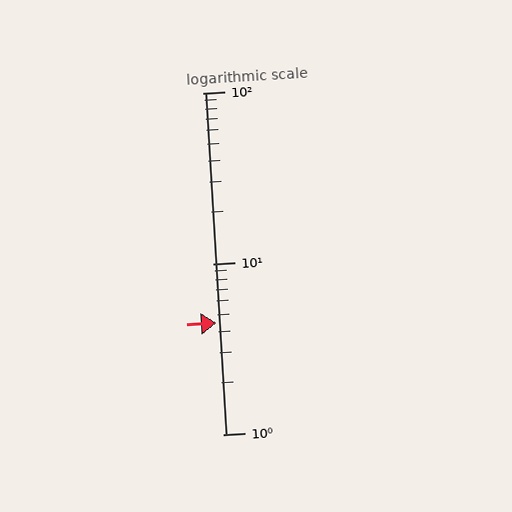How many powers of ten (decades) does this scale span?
The scale spans 2 decades, from 1 to 100.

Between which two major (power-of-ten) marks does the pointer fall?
The pointer is between 1 and 10.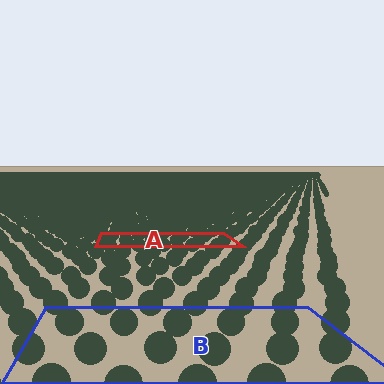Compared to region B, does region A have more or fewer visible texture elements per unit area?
Region A has more texture elements per unit area — they are packed more densely because it is farther away.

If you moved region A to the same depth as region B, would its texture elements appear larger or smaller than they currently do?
They would appear larger. At a closer depth, the same texture elements are projected at a bigger on-screen size.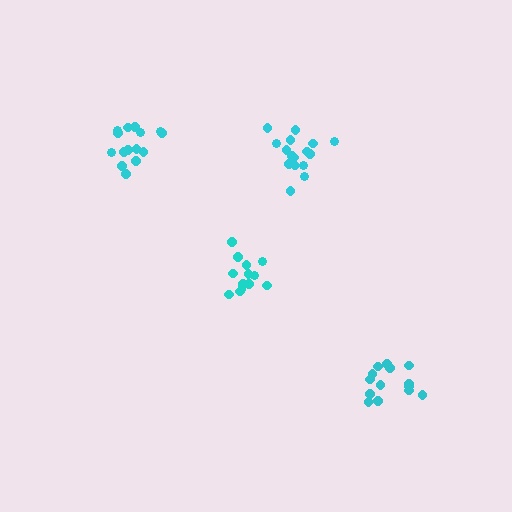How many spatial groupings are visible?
There are 4 spatial groupings.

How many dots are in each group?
Group 1: 14 dots, Group 2: 13 dots, Group 3: 15 dots, Group 4: 16 dots (58 total).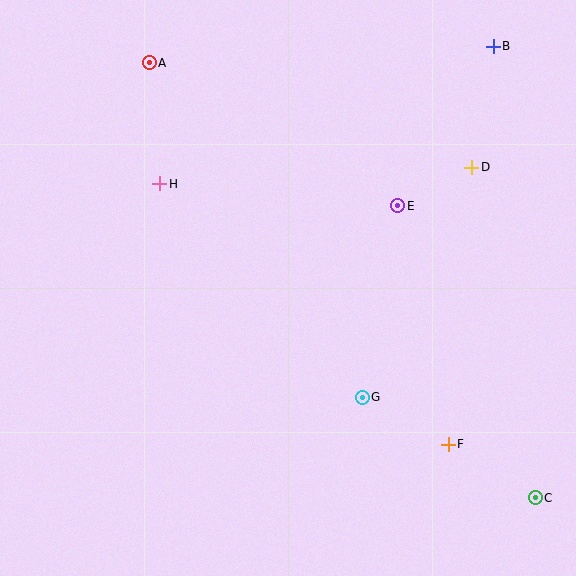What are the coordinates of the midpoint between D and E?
The midpoint between D and E is at (435, 187).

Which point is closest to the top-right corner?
Point B is closest to the top-right corner.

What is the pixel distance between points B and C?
The distance between B and C is 454 pixels.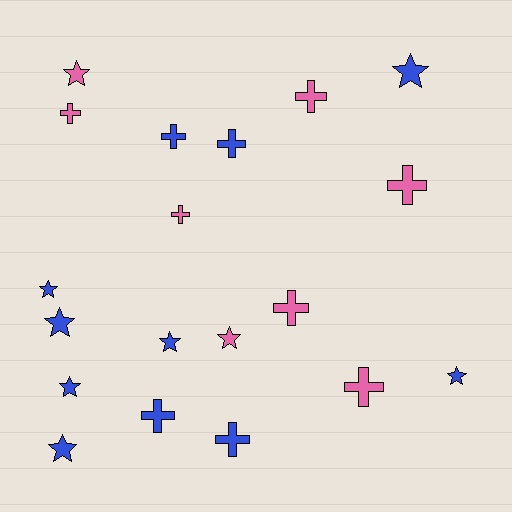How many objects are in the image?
There are 19 objects.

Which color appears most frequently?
Blue, with 11 objects.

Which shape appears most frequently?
Cross, with 10 objects.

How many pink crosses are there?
There are 6 pink crosses.